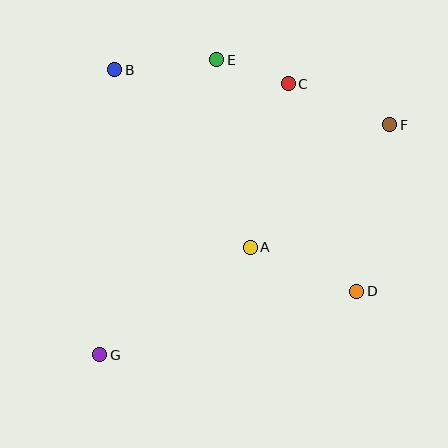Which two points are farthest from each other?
Points F and G are farthest from each other.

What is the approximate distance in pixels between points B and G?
The distance between B and G is approximately 286 pixels.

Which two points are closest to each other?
Points C and E are closest to each other.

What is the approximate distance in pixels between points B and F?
The distance between B and F is approximately 280 pixels.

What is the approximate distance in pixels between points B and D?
The distance between B and D is approximately 328 pixels.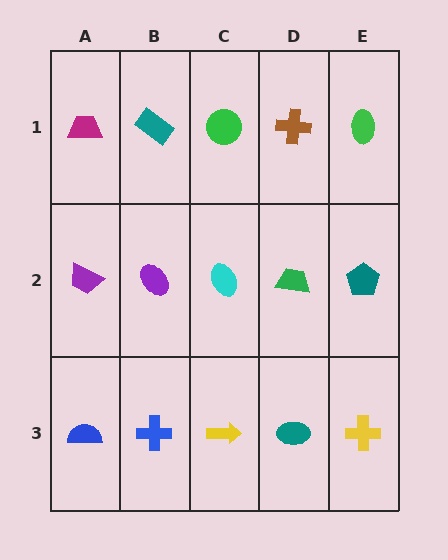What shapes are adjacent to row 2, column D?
A brown cross (row 1, column D), a teal ellipse (row 3, column D), a cyan ellipse (row 2, column C), a teal pentagon (row 2, column E).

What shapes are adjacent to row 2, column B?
A teal rectangle (row 1, column B), a blue cross (row 3, column B), a purple trapezoid (row 2, column A), a cyan ellipse (row 2, column C).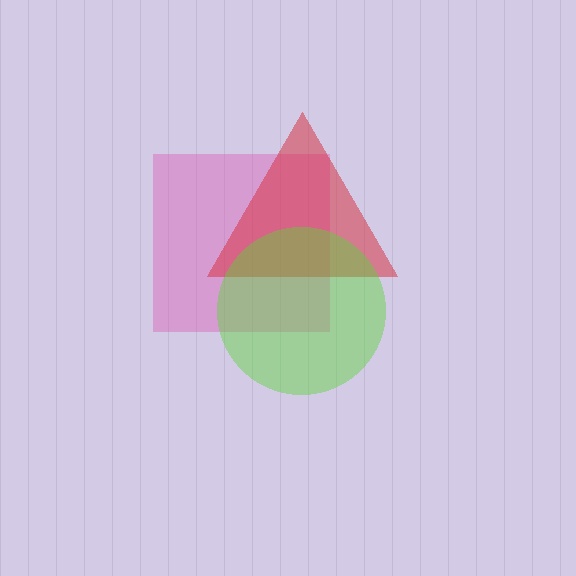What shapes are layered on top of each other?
The layered shapes are: a pink square, a red triangle, a lime circle.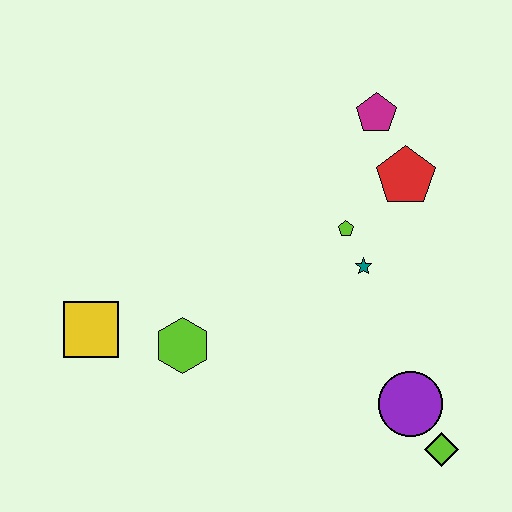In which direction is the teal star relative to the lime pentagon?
The teal star is below the lime pentagon.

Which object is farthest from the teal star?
The yellow square is farthest from the teal star.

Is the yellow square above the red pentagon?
No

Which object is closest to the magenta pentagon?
The red pentagon is closest to the magenta pentagon.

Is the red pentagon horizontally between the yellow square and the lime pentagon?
No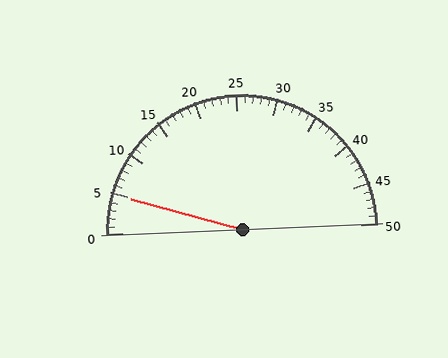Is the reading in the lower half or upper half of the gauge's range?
The reading is in the lower half of the range (0 to 50).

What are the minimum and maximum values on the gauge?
The gauge ranges from 0 to 50.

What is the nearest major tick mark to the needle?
The nearest major tick mark is 5.